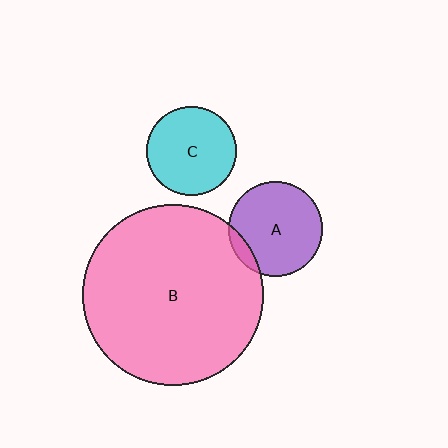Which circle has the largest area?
Circle B (pink).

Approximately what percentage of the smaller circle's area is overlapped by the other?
Approximately 10%.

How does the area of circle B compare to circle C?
Approximately 4.1 times.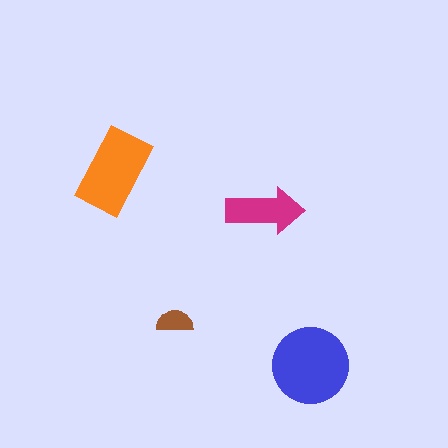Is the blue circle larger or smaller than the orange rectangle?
Larger.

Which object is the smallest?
The brown semicircle.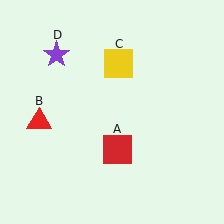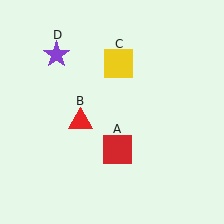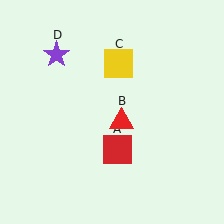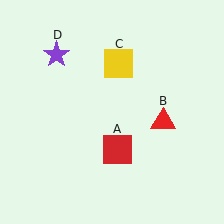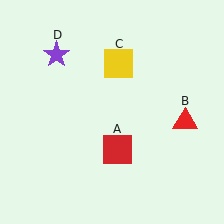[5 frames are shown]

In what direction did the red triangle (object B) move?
The red triangle (object B) moved right.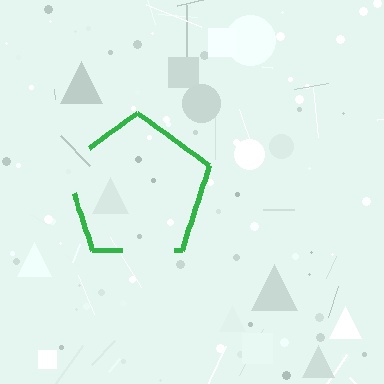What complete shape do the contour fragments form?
The contour fragments form a pentagon.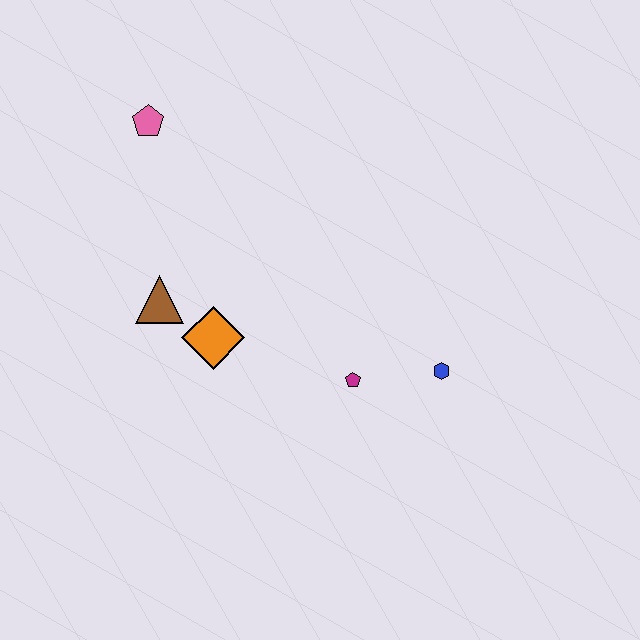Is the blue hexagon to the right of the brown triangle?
Yes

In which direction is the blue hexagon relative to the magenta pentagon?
The blue hexagon is to the right of the magenta pentagon.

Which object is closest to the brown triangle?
The orange diamond is closest to the brown triangle.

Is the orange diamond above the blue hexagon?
Yes